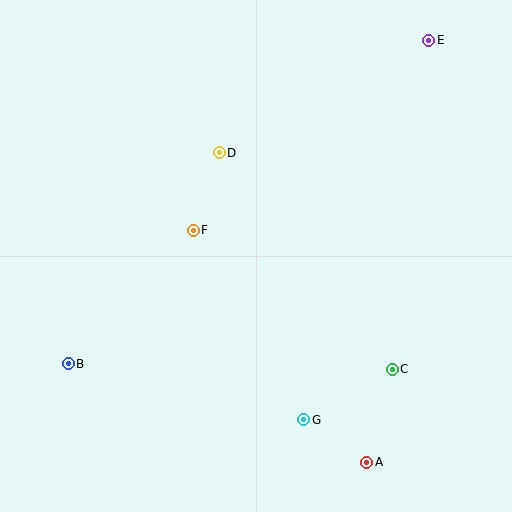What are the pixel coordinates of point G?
Point G is at (304, 420).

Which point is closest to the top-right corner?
Point E is closest to the top-right corner.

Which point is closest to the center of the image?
Point F at (193, 230) is closest to the center.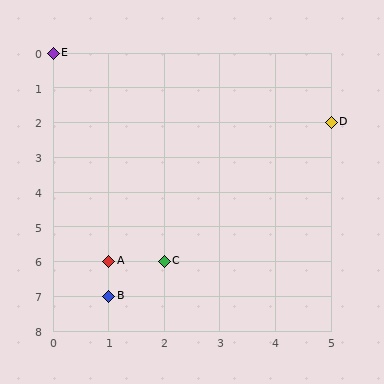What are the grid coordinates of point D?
Point D is at grid coordinates (5, 2).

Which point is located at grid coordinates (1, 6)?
Point A is at (1, 6).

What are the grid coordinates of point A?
Point A is at grid coordinates (1, 6).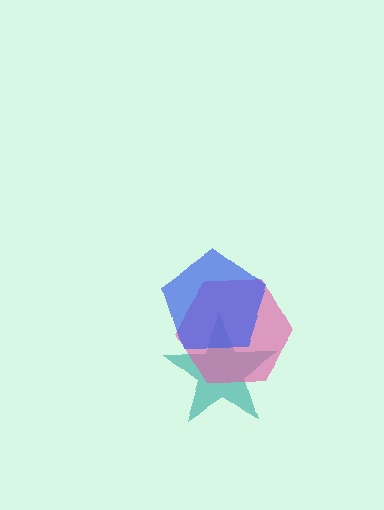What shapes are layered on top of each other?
The layered shapes are: a teal star, a pink hexagon, a blue pentagon.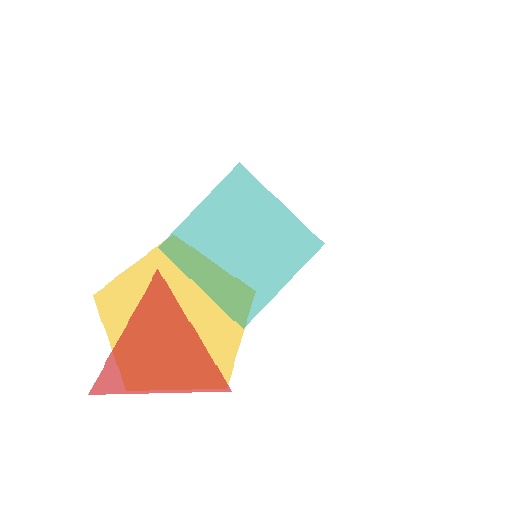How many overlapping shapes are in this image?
There are 3 overlapping shapes in the image.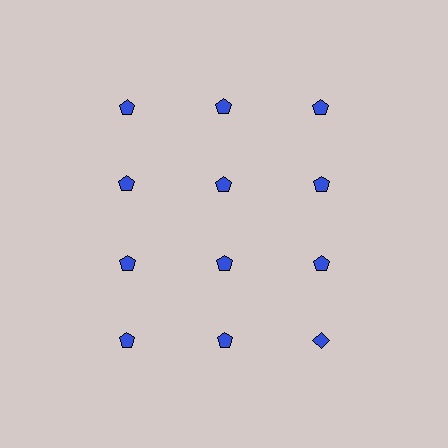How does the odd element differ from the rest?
It has a different shape: diamond instead of pentagon.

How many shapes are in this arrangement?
There are 12 shapes arranged in a grid pattern.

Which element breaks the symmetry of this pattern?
The blue diamond in the fourth row, center column breaks the symmetry. All other shapes are blue pentagons.